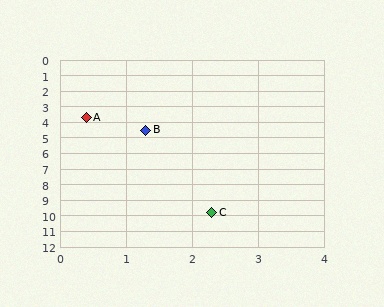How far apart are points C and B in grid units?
Points C and B are about 5.4 grid units apart.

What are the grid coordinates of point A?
Point A is at approximately (0.4, 3.7).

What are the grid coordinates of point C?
Point C is at approximately (2.3, 9.8).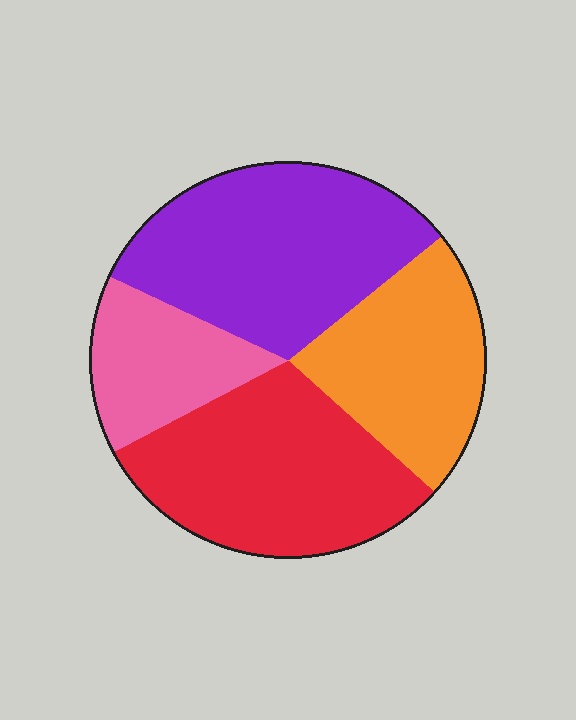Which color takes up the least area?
Pink, at roughly 15%.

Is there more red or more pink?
Red.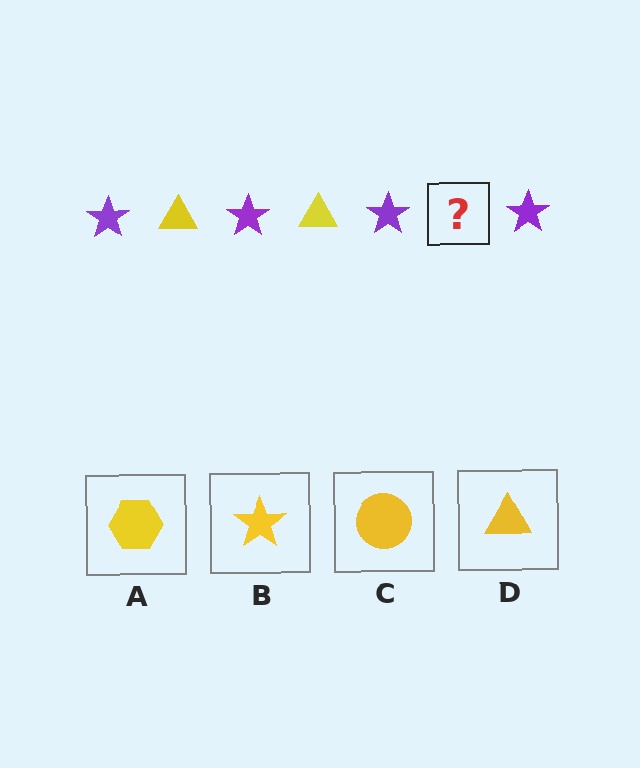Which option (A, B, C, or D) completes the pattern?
D.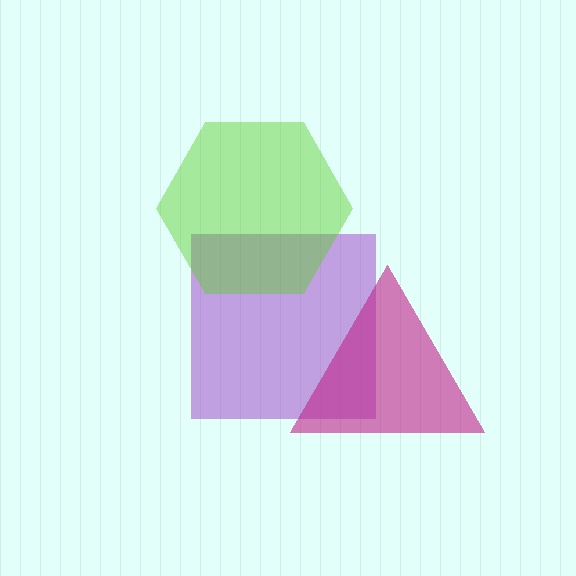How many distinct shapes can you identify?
There are 3 distinct shapes: a purple square, a lime hexagon, a magenta triangle.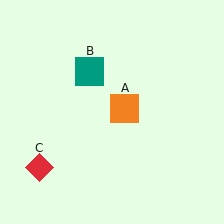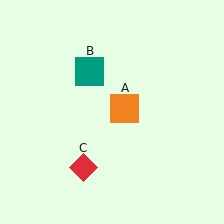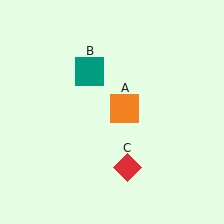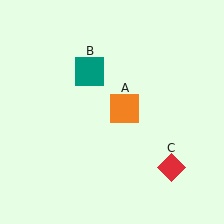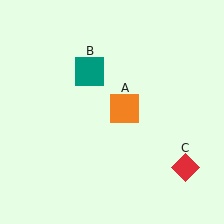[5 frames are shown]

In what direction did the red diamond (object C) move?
The red diamond (object C) moved right.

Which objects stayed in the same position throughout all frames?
Orange square (object A) and teal square (object B) remained stationary.